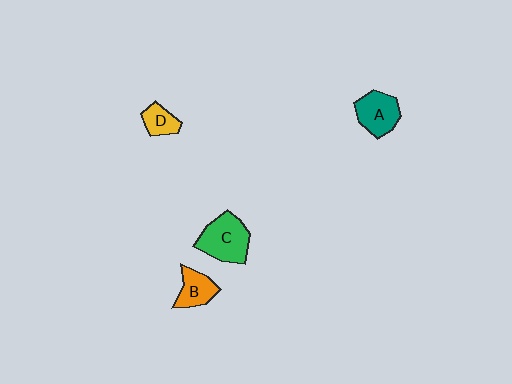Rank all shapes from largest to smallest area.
From largest to smallest: C (green), A (teal), B (orange), D (yellow).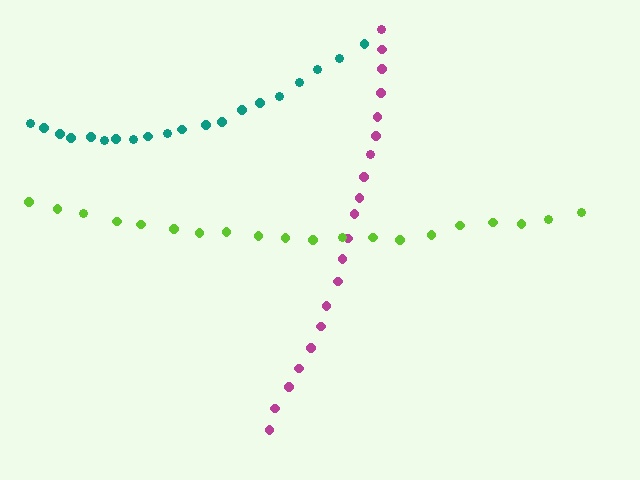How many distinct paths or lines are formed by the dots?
There are 3 distinct paths.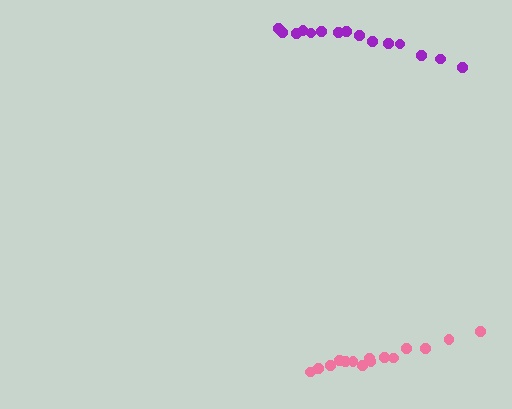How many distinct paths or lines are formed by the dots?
There are 2 distinct paths.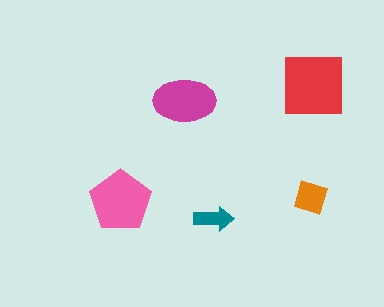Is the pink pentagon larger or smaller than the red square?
Smaller.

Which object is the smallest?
The teal arrow.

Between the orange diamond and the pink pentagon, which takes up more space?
The pink pentagon.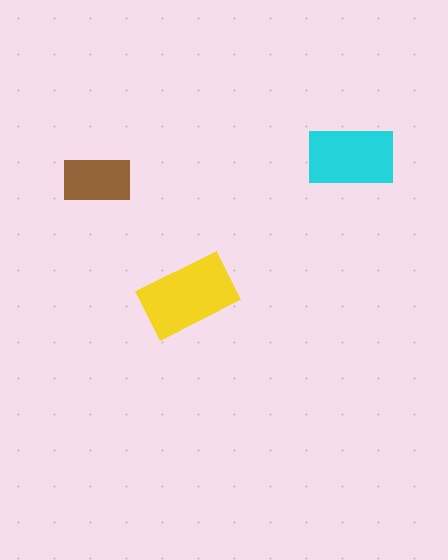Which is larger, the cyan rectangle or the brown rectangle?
The cyan one.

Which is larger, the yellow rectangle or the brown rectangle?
The yellow one.